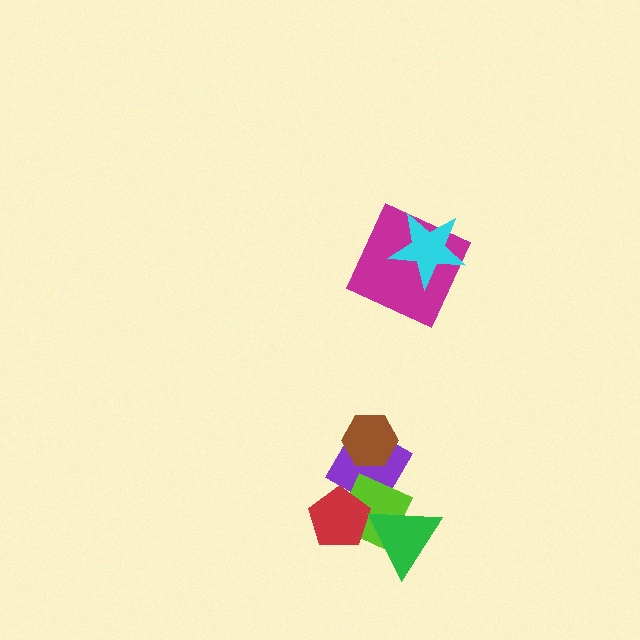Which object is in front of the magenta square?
The cyan star is in front of the magenta square.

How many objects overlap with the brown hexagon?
1 object overlaps with the brown hexagon.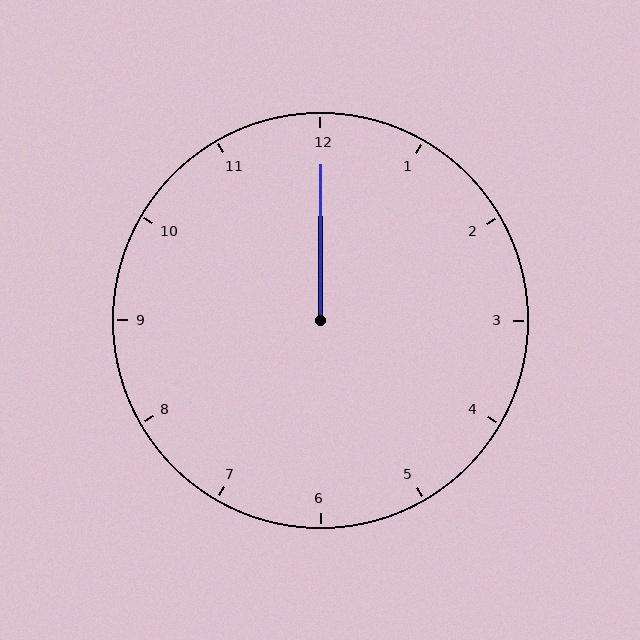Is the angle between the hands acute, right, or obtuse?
It is acute.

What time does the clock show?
12:00.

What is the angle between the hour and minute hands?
Approximately 0 degrees.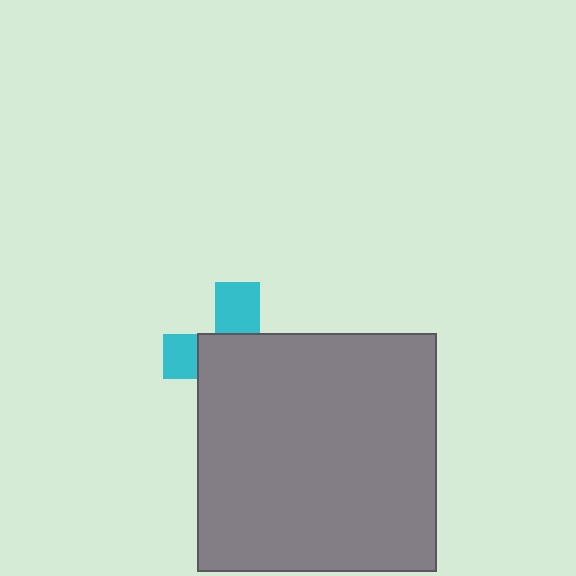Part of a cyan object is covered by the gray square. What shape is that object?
It is a cross.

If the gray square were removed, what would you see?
You would see the complete cyan cross.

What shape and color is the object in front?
The object in front is a gray square.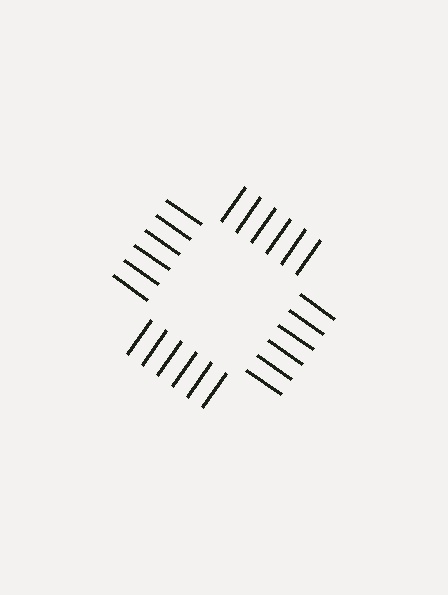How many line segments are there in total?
24 — 6 along each of the 4 edges.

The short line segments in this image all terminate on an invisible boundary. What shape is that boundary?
An illusory square — the line segments terminate on its edges but no continuous stroke is drawn.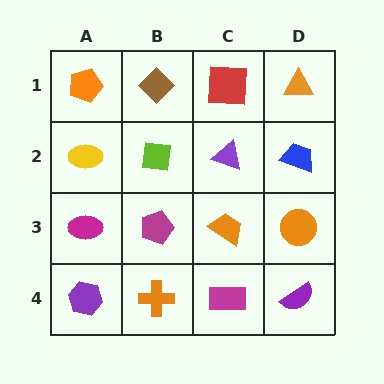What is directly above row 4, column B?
A magenta pentagon.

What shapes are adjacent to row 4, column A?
A magenta ellipse (row 3, column A), an orange cross (row 4, column B).